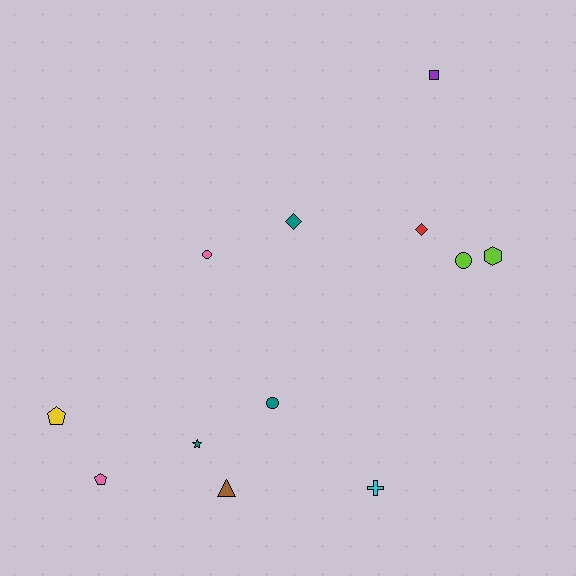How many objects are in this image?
There are 12 objects.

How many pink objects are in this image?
There are 2 pink objects.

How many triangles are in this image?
There is 1 triangle.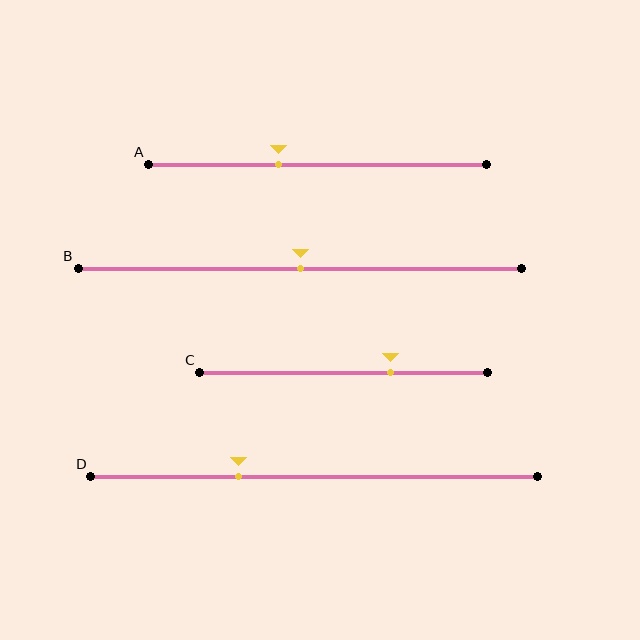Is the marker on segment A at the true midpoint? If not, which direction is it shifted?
No, the marker on segment A is shifted to the left by about 12% of the segment length.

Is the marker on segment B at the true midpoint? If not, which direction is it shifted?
Yes, the marker on segment B is at the true midpoint.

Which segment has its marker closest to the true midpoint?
Segment B has its marker closest to the true midpoint.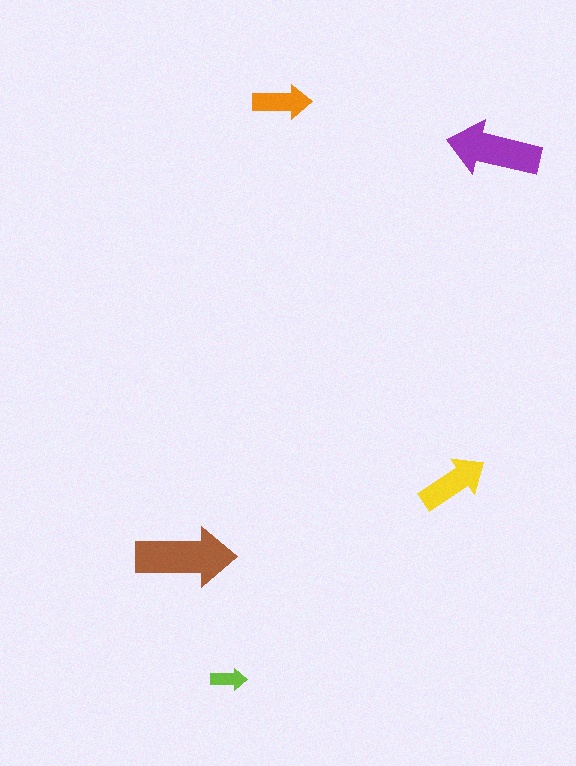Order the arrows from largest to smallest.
the brown one, the purple one, the yellow one, the orange one, the lime one.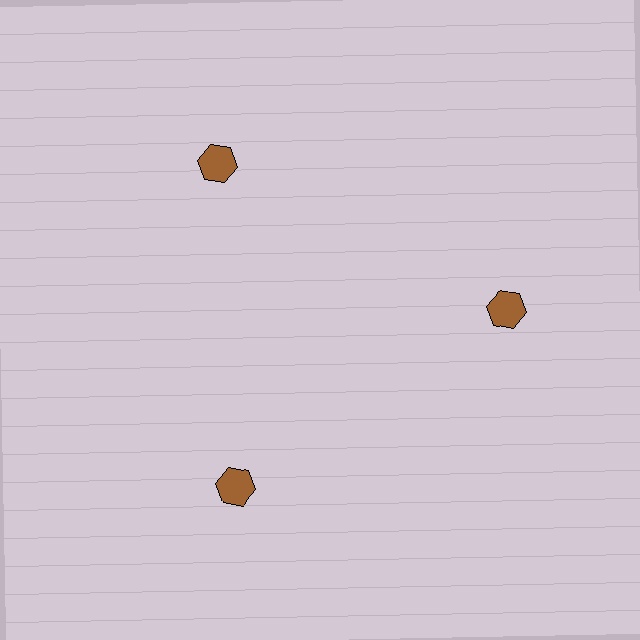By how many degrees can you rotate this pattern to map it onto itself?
The pattern maps onto itself every 120 degrees of rotation.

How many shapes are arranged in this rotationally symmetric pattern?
There are 3 shapes, arranged in 3 groups of 1.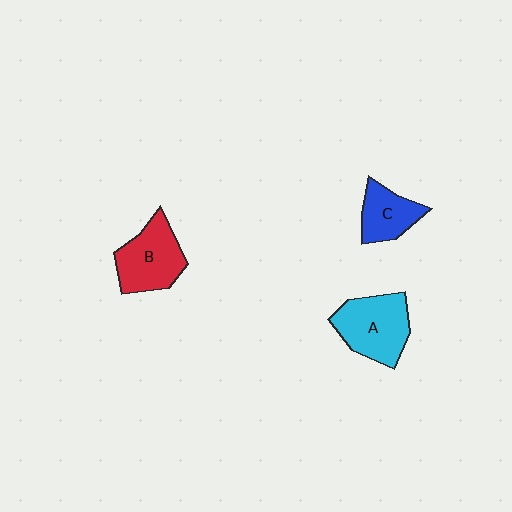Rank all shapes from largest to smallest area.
From largest to smallest: A (cyan), B (red), C (blue).